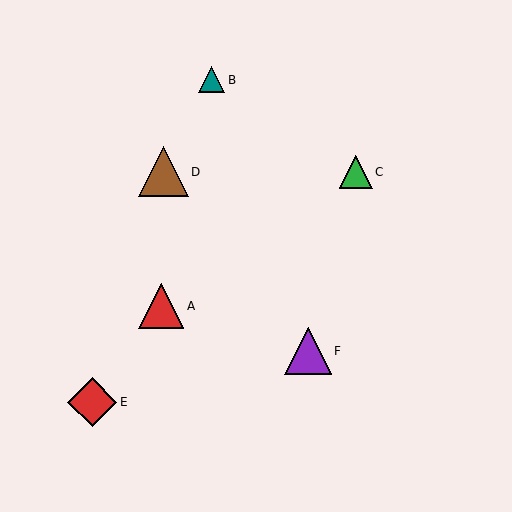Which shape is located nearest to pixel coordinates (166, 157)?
The brown triangle (labeled D) at (164, 172) is nearest to that location.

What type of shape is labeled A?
Shape A is a red triangle.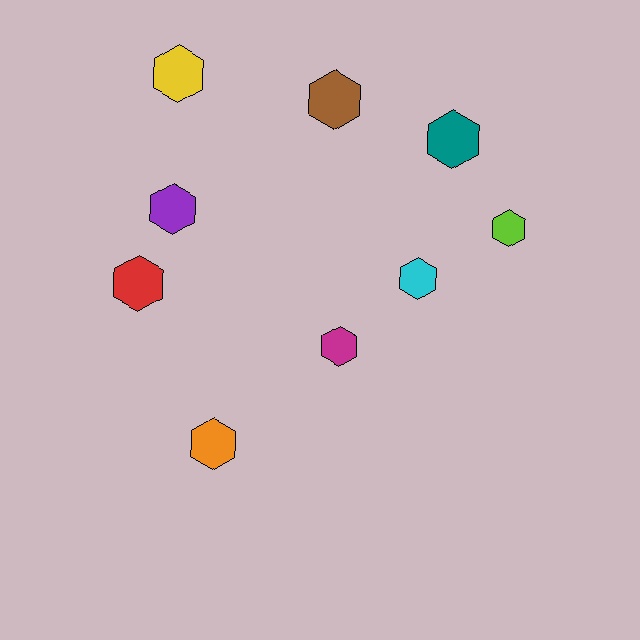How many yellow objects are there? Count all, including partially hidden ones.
There is 1 yellow object.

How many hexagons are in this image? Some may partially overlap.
There are 9 hexagons.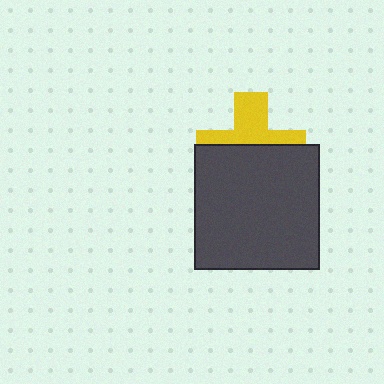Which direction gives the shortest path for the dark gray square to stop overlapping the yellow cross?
Moving down gives the shortest separation.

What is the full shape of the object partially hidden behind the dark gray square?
The partially hidden object is a yellow cross.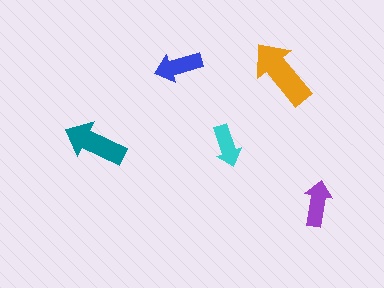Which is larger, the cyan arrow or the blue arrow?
The blue one.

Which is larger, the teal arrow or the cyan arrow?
The teal one.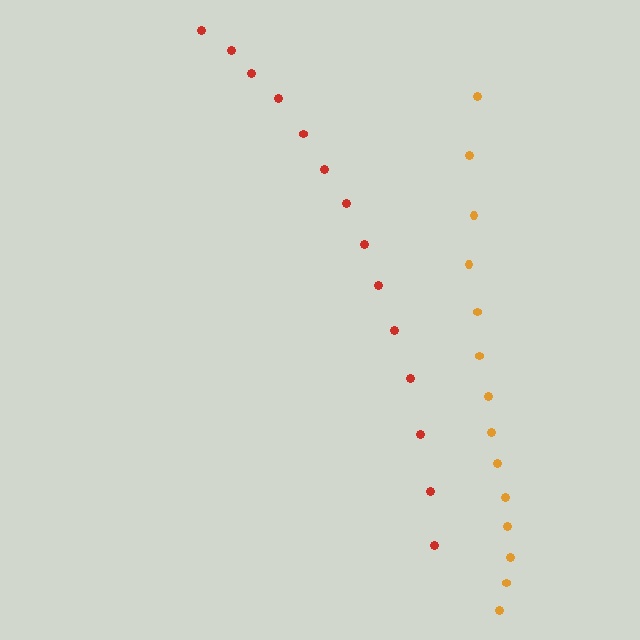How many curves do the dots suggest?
There are 2 distinct paths.